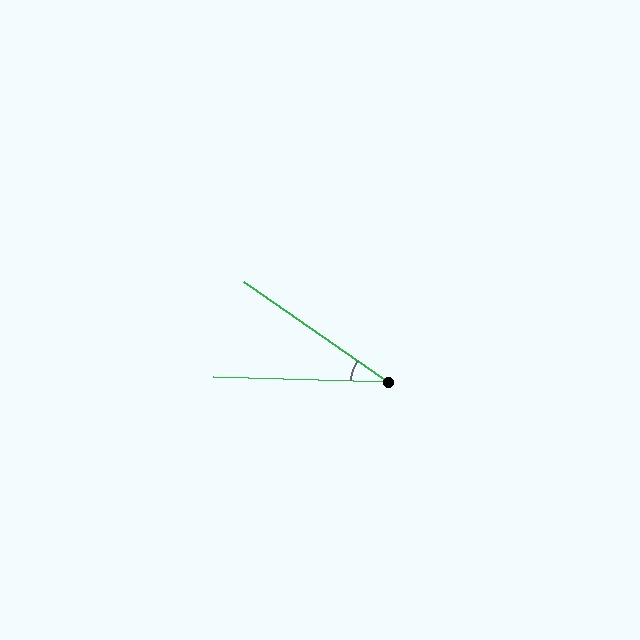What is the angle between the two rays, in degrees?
Approximately 33 degrees.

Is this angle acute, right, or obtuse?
It is acute.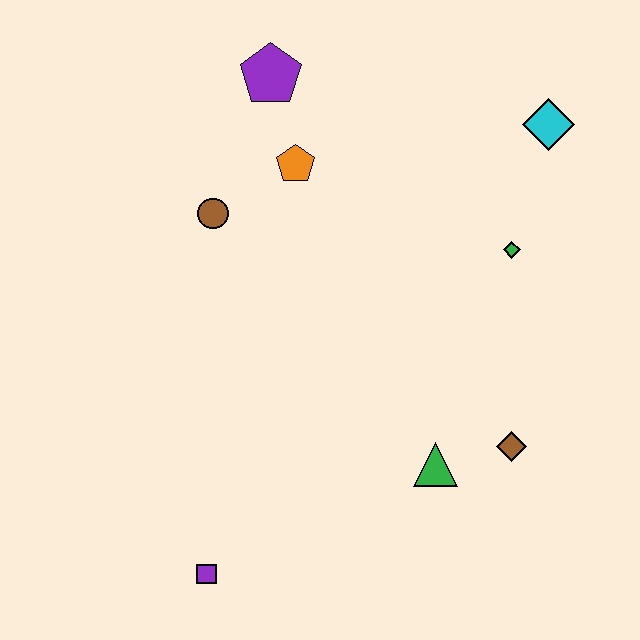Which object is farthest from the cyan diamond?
The purple square is farthest from the cyan diamond.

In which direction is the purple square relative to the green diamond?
The purple square is below the green diamond.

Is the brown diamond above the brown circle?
No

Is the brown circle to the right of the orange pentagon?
No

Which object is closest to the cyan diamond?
The green diamond is closest to the cyan diamond.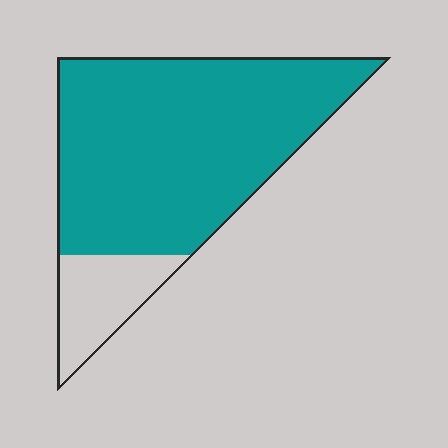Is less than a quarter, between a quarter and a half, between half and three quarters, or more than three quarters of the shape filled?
More than three quarters.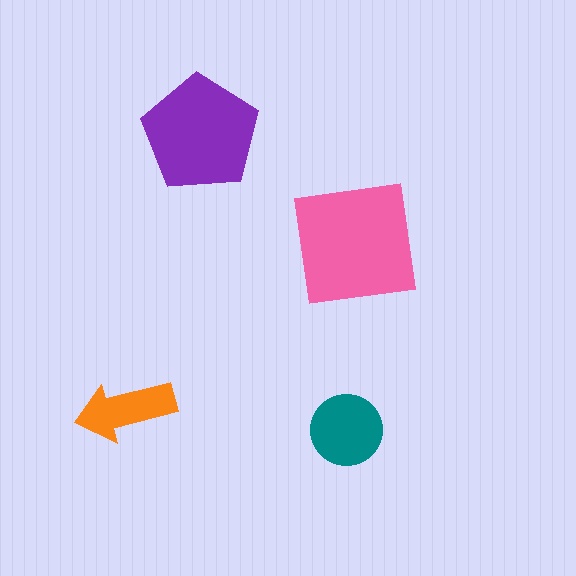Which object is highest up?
The purple pentagon is topmost.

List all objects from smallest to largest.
The orange arrow, the teal circle, the purple pentagon, the pink square.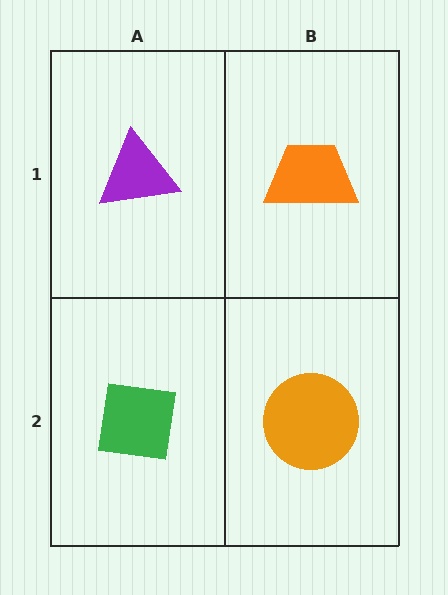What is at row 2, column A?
A green square.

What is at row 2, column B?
An orange circle.